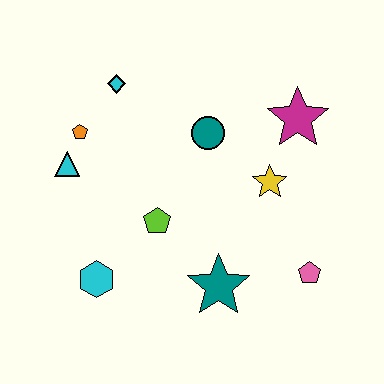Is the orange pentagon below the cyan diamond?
Yes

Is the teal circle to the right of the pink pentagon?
No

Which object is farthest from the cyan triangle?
The pink pentagon is farthest from the cyan triangle.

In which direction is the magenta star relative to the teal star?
The magenta star is above the teal star.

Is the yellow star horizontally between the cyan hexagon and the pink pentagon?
Yes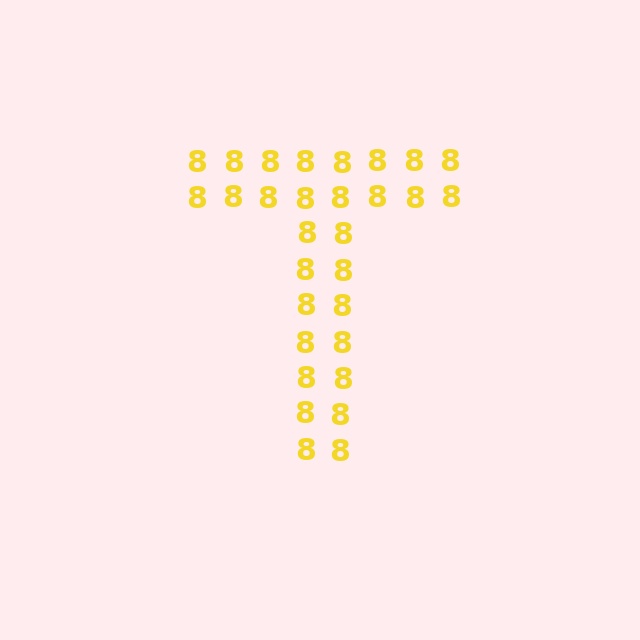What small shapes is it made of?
It is made of small digit 8's.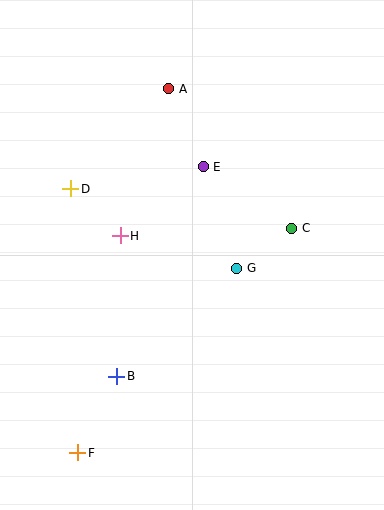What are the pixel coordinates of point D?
Point D is at (71, 189).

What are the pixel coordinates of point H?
Point H is at (120, 236).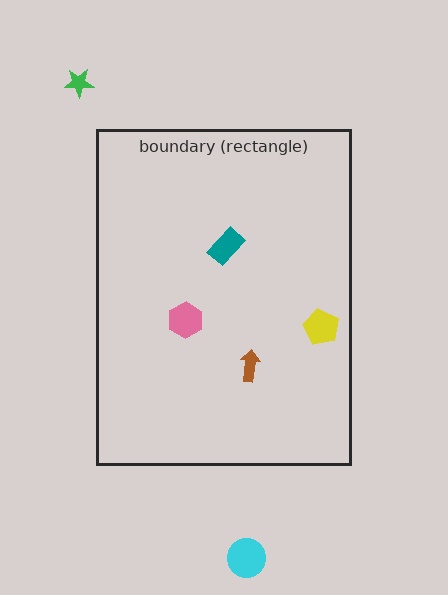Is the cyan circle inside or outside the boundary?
Outside.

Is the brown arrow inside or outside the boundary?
Inside.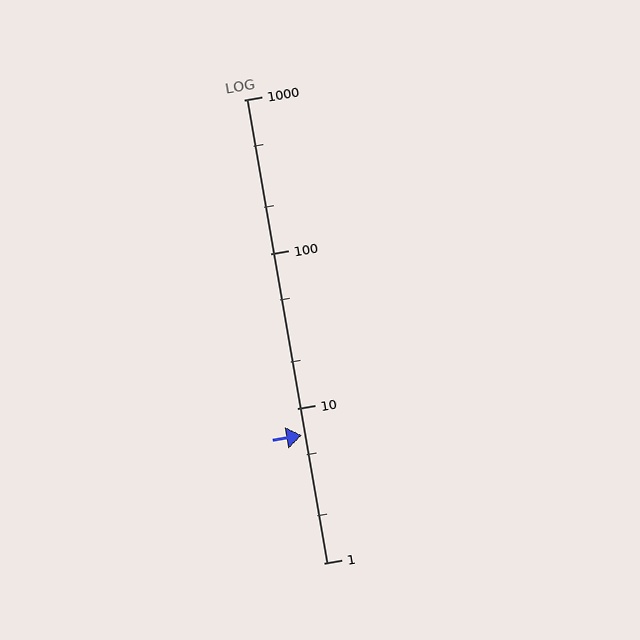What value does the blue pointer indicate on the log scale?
The pointer indicates approximately 6.7.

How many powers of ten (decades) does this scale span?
The scale spans 3 decades, from 1 to 1000.